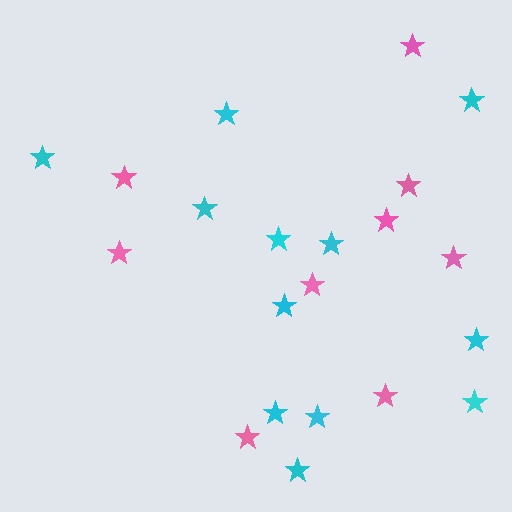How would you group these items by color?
There are 2 groups: one group of pink stars (9) and one group of cyan stars (12).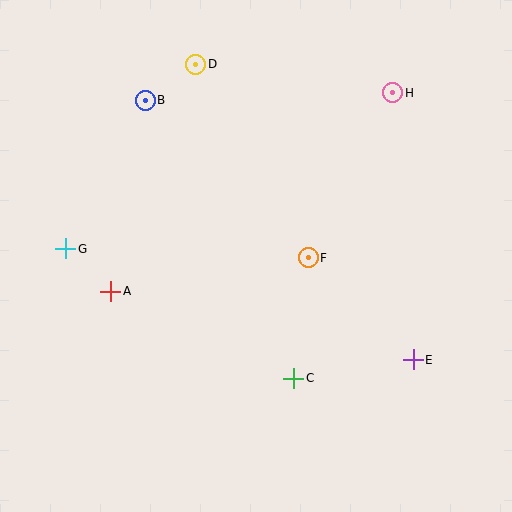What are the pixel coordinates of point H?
Point H is at (393, 93).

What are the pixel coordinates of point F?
Point F is at (308, 258).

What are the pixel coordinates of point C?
Point C is at (294, 378).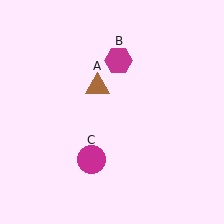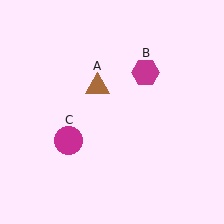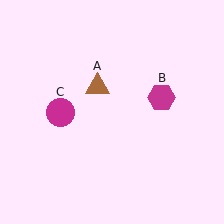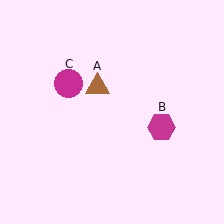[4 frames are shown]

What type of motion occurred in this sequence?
The magenta hexagon (object B), magenta circle (object C) rotated clockwise around the center of the scene.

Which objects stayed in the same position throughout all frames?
Brown triangle (object A) remained stationary.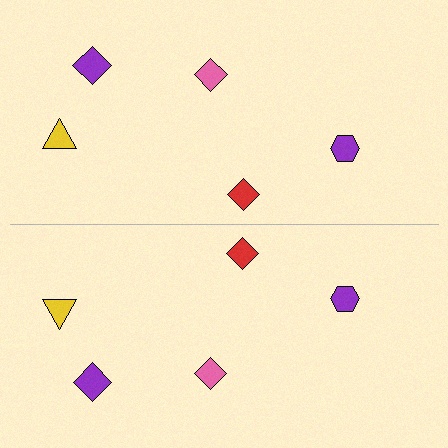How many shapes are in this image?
There are 10 shapes in this image.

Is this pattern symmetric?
Yes, this pattern has bilateral (reflection) symmetry.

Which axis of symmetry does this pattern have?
The pattern has a horizontal axis of symmetry running through the center of the image.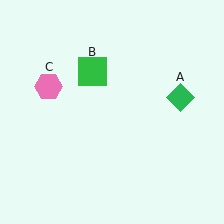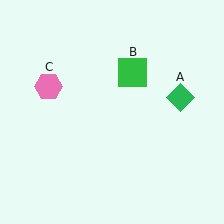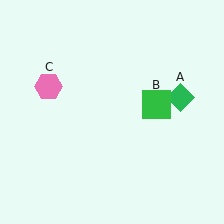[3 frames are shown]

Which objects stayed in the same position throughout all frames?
Green diamond (object A) and pink hexagon (object C) remained stationary.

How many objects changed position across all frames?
1 object changed position: green square (object B).